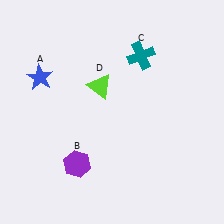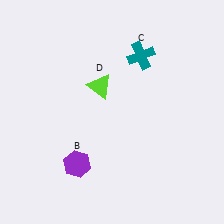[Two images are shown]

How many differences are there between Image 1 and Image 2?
There is 1 difference between the two images.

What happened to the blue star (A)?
The blue star (A) was removed in Image 2. It was in the top-left area of Image 1.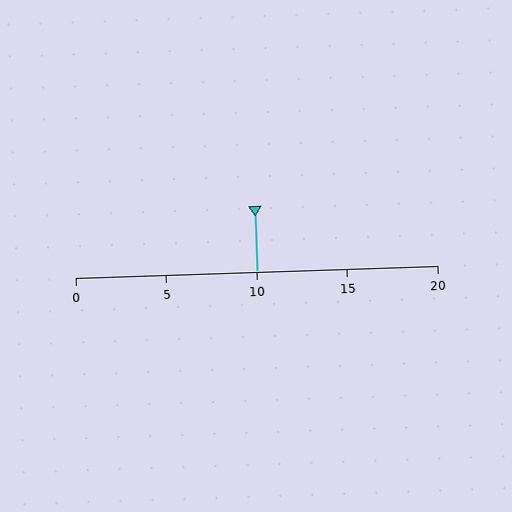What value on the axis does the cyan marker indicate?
The marker indicates approximately 10.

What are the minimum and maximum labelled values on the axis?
The axis runs from 0 to 20.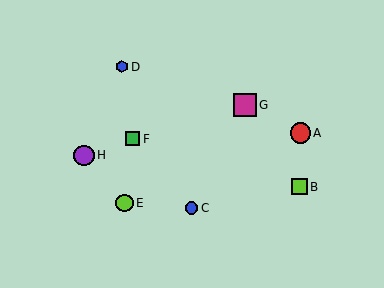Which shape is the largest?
The magenta square (labeled G) is the largest.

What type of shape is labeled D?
Shape D is a blue hexagon.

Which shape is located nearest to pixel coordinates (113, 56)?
The blue hexagon (labeled D) at (122, 67) is nearest to that location.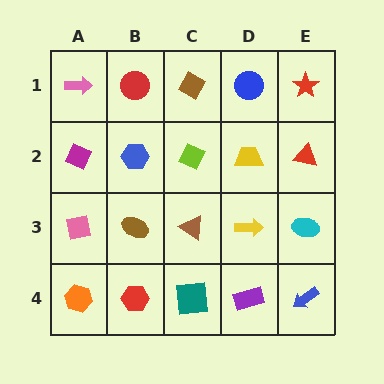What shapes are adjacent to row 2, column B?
A red circle (row 1, column B), a brown ellipse (row 3, column B), a magenta diamond (row 2, column A), a lime diamond (row 2, column C).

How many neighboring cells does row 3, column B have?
4.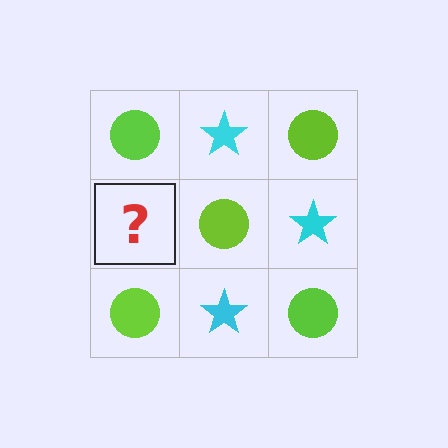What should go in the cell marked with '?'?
The missing cell should contain a cyan star.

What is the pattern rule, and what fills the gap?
The rule is that it alternates lime circle and cyan star in a checkerboard pattern. The gap should be filled with a cyan star.